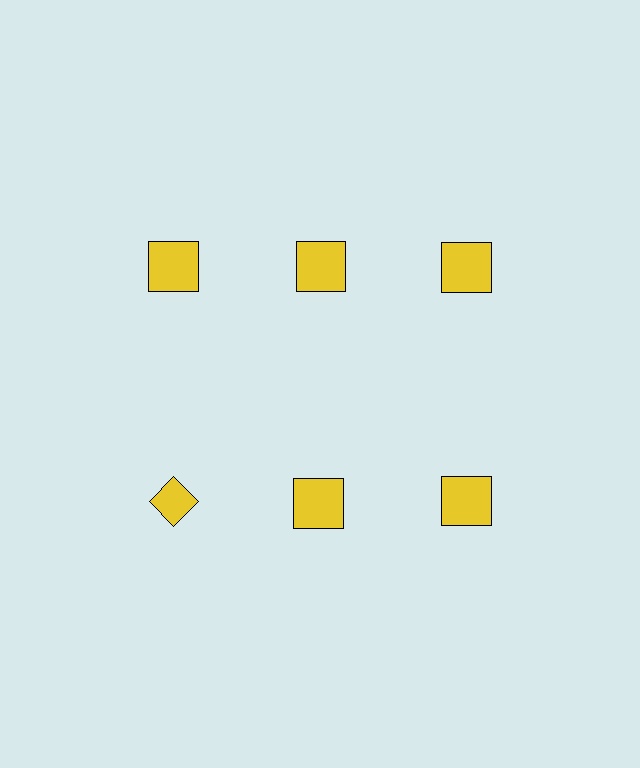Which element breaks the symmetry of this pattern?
The yellow diamond in the second row, leftmost column breaks the symmetry. All other shapes are yellow squares.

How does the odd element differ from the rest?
It has a different shape: diamond instead of square.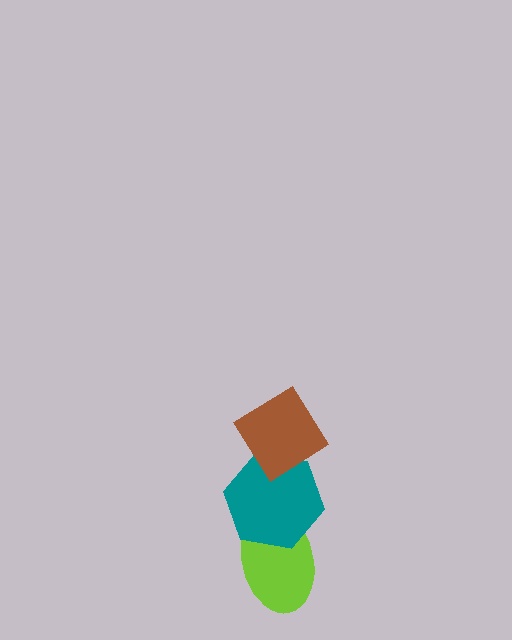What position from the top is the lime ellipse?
The lime ellipse is 3rd from the top.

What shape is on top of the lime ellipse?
The teal hexagon is on top of the lime ellipse.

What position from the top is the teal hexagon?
The teal hexagon is 2nd from the top.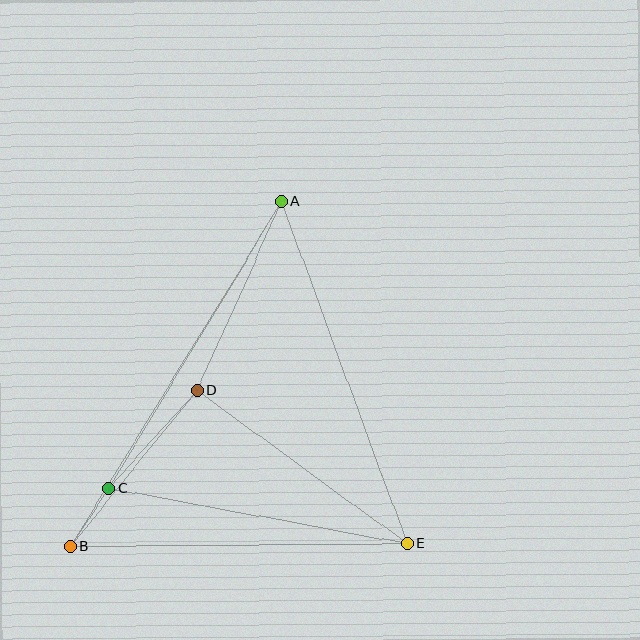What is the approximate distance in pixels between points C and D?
The distance between C and D is approximately 132 pixels.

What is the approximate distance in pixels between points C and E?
The distance between C and E is approximately 303 pixels.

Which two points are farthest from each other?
Points A and B are farthest from each other.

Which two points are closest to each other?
Points B and C are closest to each other.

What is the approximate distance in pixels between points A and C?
The distance between A and C is approximately 334 pixels.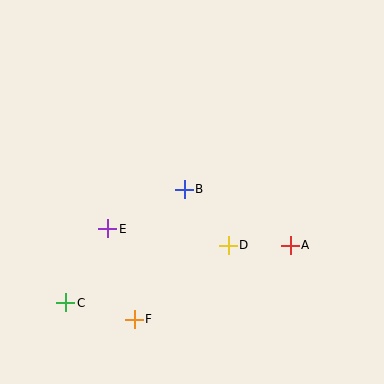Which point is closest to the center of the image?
Point B at (184, 189) is closest to the center.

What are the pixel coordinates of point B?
Point B is at (184, 189).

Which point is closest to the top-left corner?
Point E is closest to the top-left corner.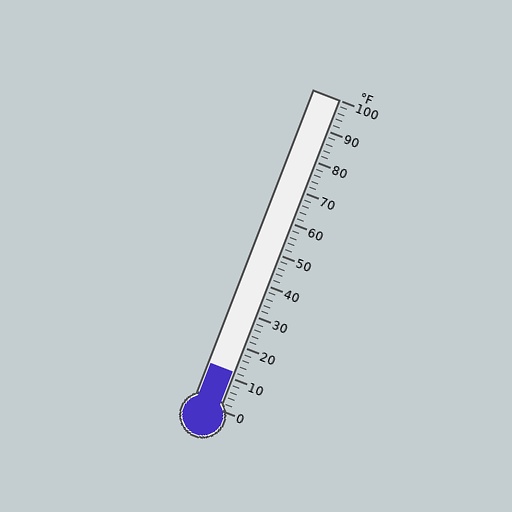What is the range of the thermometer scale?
The thermometer scale ranges from 0°F to 100°F.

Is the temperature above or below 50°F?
The temperature is below 50°F.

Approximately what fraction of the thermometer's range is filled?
The thermometer is filled to approximately 10% of its range.